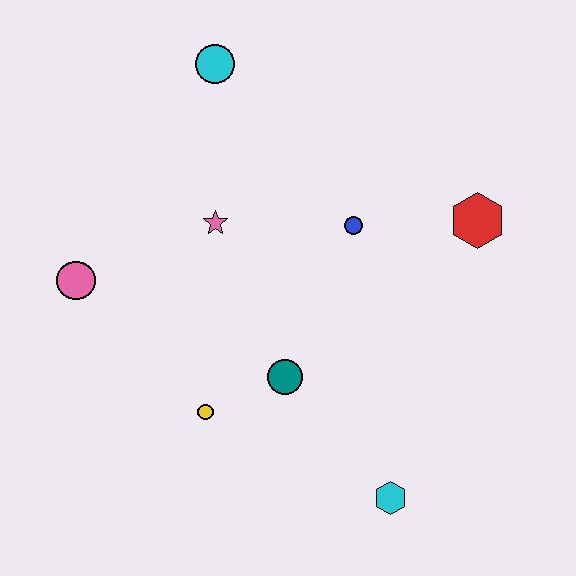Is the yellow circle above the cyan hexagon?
Yes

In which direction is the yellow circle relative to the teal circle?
The yellow circle is to the left of the teal circle.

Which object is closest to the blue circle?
The red hexagon is closest to the blue circle.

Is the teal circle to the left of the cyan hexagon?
Yes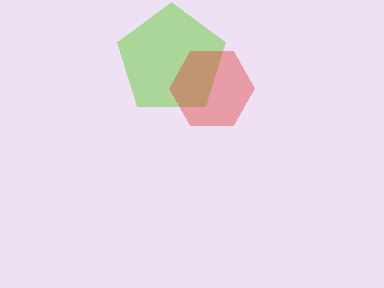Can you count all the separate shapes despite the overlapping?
Yes, there are 2 separate shapes.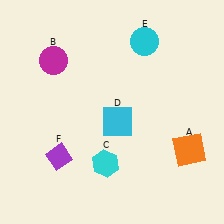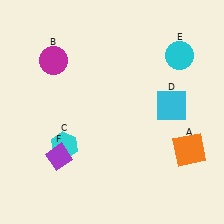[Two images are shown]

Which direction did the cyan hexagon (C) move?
The cyan hexagon (C) moved left.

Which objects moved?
The objects that moved are: the cyan hexagon (C), the cyan square (D), the cyan circle (E).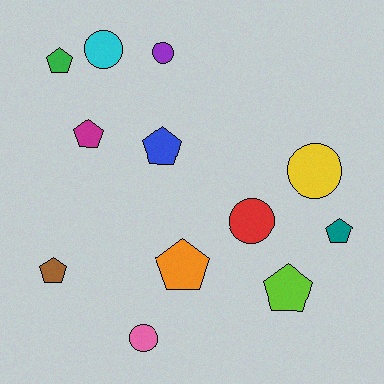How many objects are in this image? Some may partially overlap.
There are 12 objects.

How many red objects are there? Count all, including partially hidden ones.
There is 1 red object.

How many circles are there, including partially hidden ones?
There are 5 circles.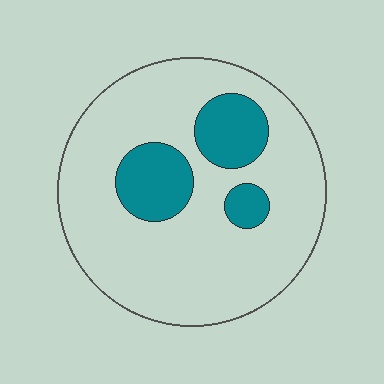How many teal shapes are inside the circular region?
3.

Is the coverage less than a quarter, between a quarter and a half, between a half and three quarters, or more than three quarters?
Less than a quarter.